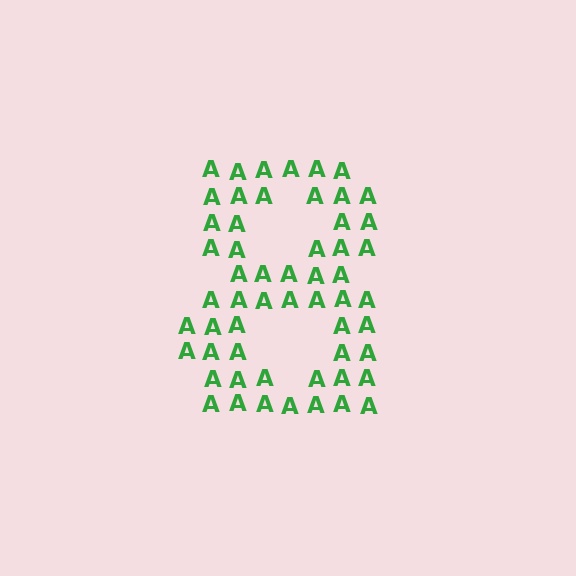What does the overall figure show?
The overall figure shows the digit 8.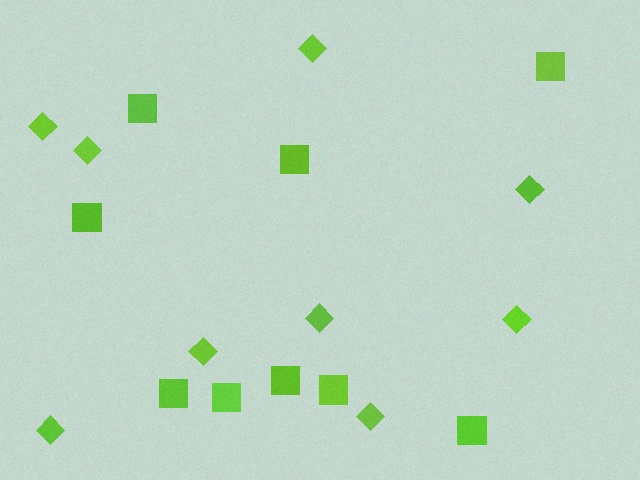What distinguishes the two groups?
There are 2 groups: one group of squares (9) and one group of diamonds (9).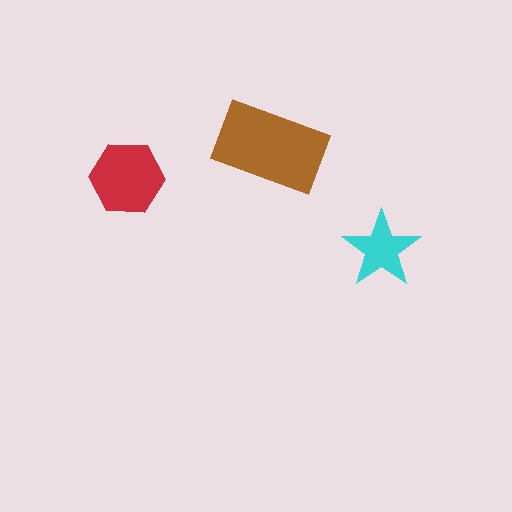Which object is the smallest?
The cyan star.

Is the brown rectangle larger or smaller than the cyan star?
Larger.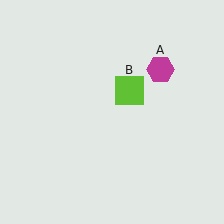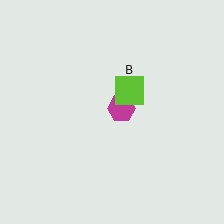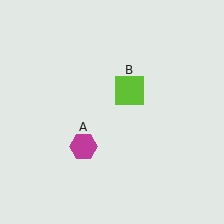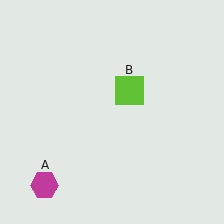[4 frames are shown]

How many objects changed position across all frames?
1 object changed position: magenta hexagon (object A).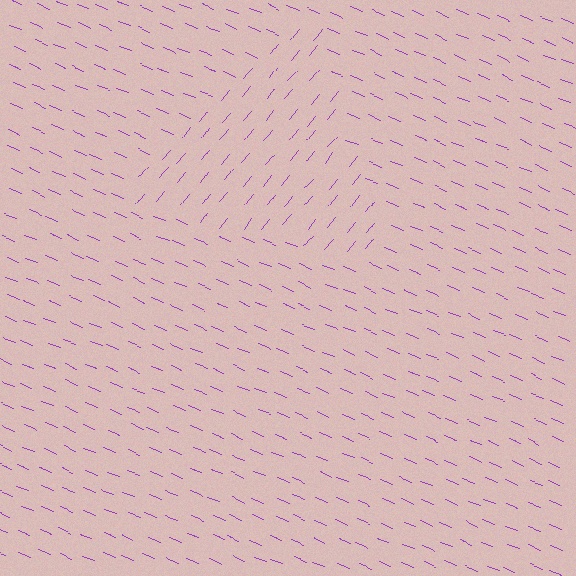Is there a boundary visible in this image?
Yes, there is a texture boundary formed by a change in line orientation.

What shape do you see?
I see a triangle.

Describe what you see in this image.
The image is filled with small purple line segments. A triangle region in the image has lines oriented differently from the surrounding lines, creating a visible texture boundary.